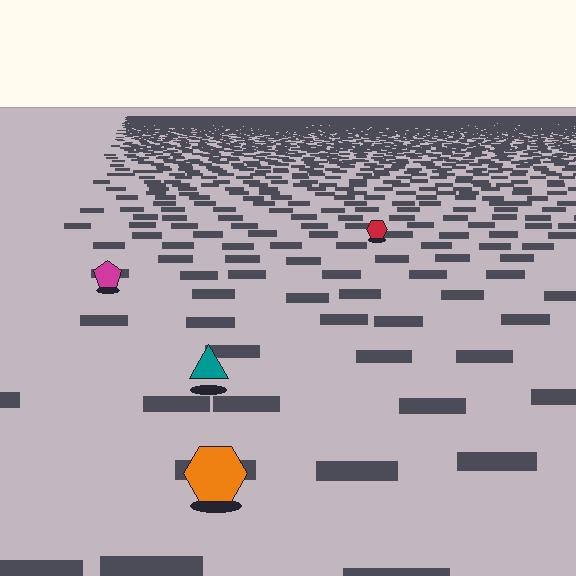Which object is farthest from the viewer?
The red hexagon is farthest from the viewer. It appears smaller and the ground texture around it is denser.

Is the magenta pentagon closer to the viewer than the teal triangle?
No. The teal triangle is closer — you can tell from the texture gradient: the ground texture is coarser near it.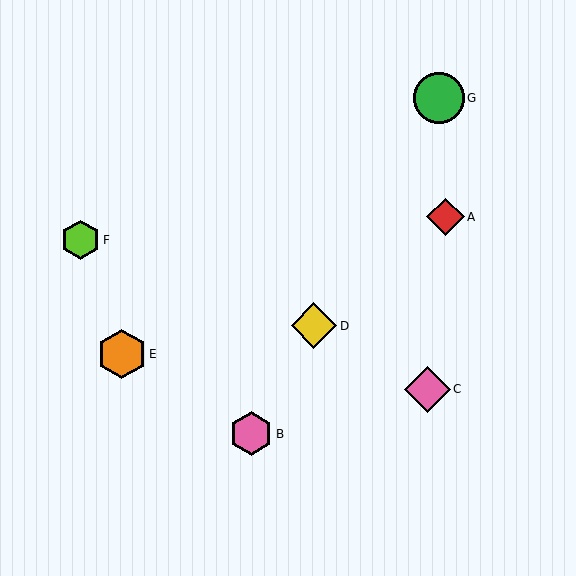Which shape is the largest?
The green circle (labeled G) is the largest.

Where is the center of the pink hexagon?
The center of the pink hexagon is at (251, 434).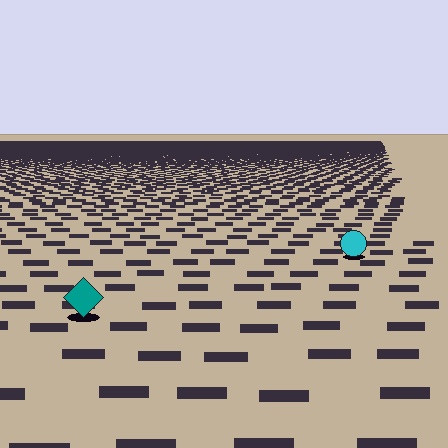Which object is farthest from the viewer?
The cyan circle is farthest from the viewer. It appears smaller and the ground texture around it is denser.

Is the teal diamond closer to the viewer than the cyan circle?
Yes. The teal diamond is closer — you can tell from the texture gradient: the ground texture is coarser near it.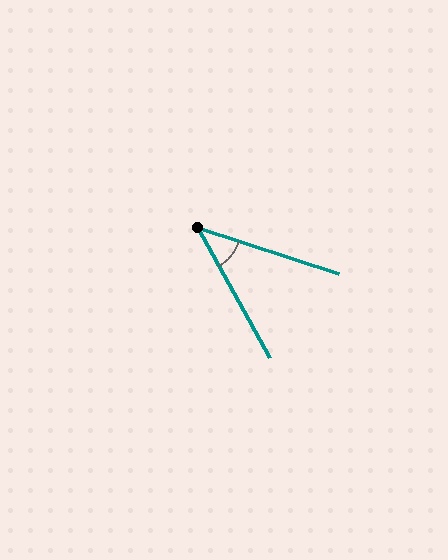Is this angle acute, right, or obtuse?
It is acute.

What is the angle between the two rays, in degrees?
Approximately 43 degrees.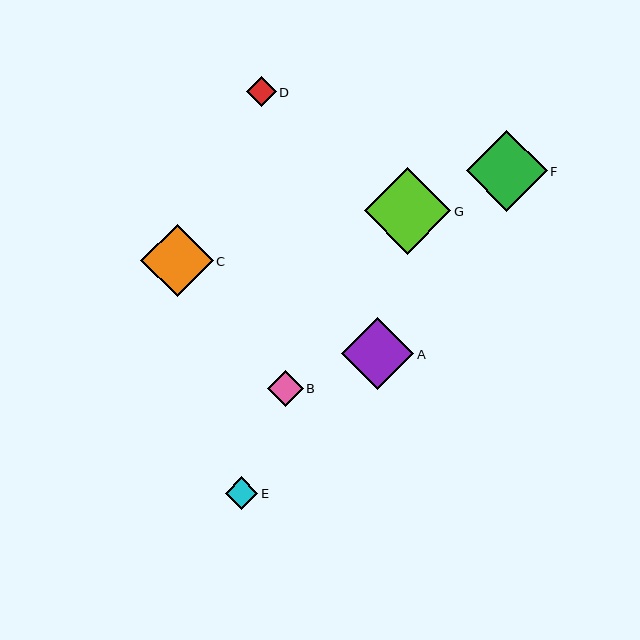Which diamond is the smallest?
Diamond D is the smallest with a size of approximately 30 pixels.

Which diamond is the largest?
Diamond G is the largest with a size of approximately 86 pixels.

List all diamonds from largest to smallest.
From largest to smallest: G, F, A, C, B, E, D.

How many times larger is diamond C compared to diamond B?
Diamond C is approximately 2.0 times the size of diamond B.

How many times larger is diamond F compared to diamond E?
Diamond F is approximately 2.5 times the size of diamond E.